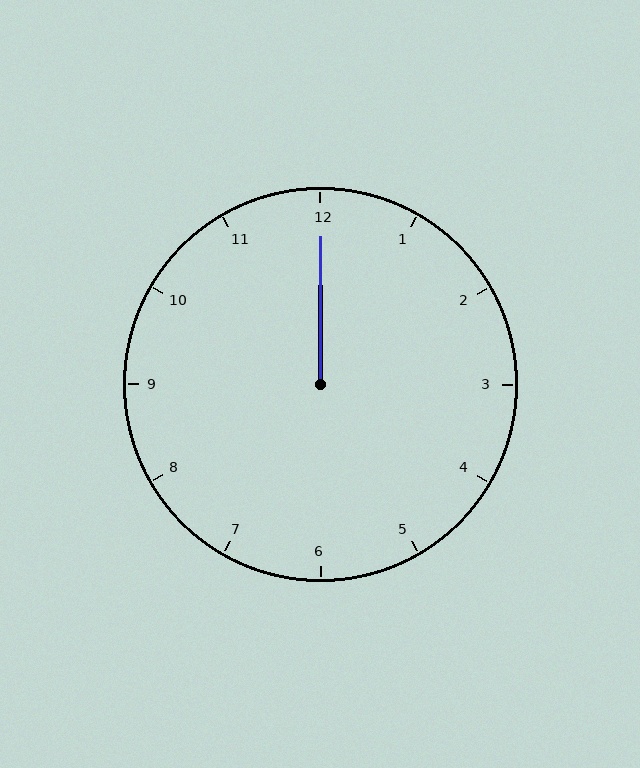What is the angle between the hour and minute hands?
Approximately 0 degrees.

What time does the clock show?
12:00.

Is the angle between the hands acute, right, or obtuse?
It is acute.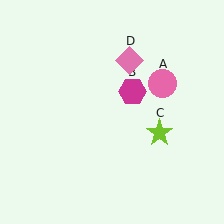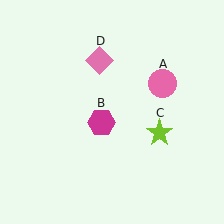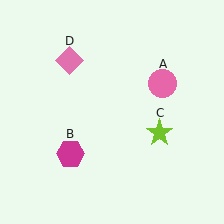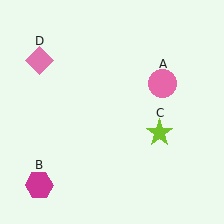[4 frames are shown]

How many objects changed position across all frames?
2 objects changed position: magenta hexagon (object B), pink diamond (object D).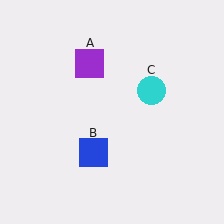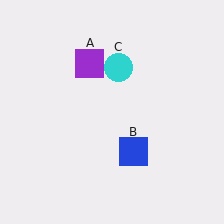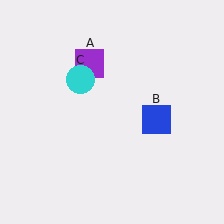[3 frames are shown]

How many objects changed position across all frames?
2 objects changed position: blue square (object B), cyan circle (object C).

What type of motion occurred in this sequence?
The blue square (object B), cyan circle (object C) rotated counterclockwise around the center of the scene.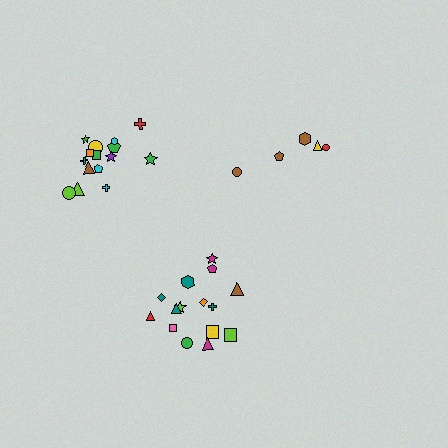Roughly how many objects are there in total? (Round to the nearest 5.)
Roughly 35 objects in total.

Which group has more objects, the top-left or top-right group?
The top-left group.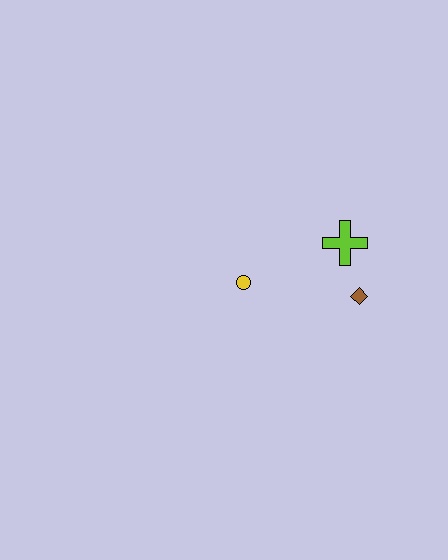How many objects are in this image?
There are 3 objects.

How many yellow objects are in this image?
There is 1 yellow object.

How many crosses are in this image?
There is 1 cross.